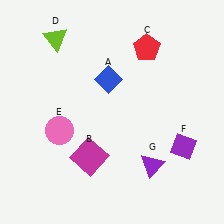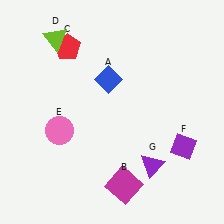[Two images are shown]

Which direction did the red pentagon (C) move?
The red pentagon (C) moved left.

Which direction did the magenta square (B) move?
The magenta square (B) moved right.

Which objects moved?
The objects that moved are: the magenta square (B), the red pentagon (C).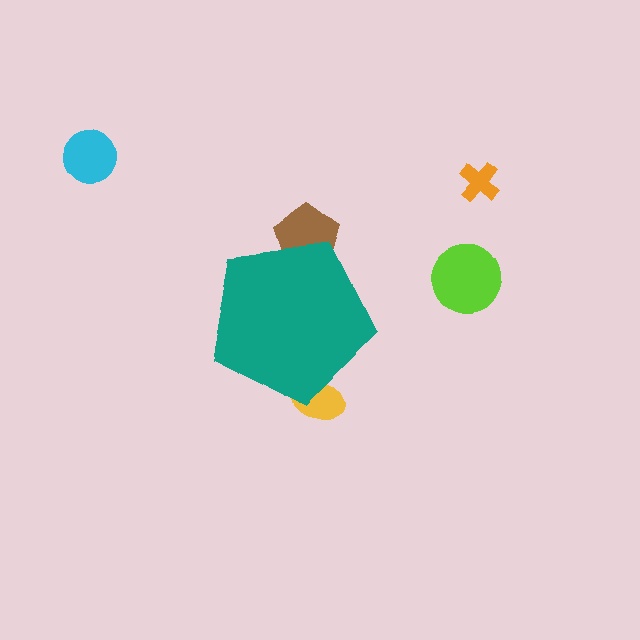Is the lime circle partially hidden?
No, the lime circle is fully visible.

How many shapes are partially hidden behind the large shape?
2 shapes are partially hidden.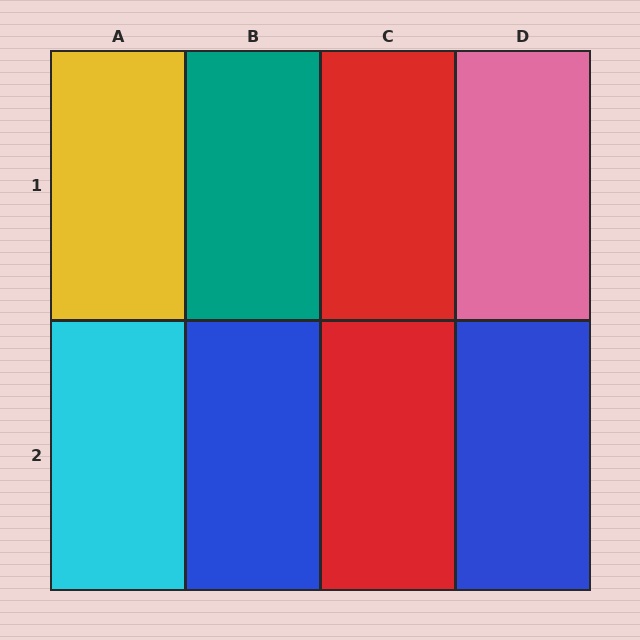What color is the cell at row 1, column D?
Pink.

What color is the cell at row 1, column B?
Teal.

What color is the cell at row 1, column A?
Yellow.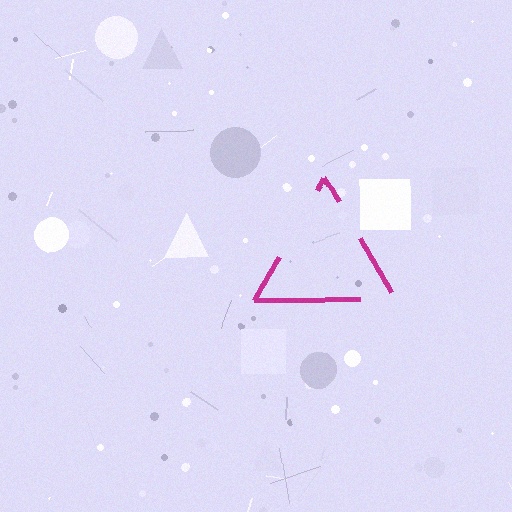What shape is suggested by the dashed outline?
The dashed outline suggests a triangle.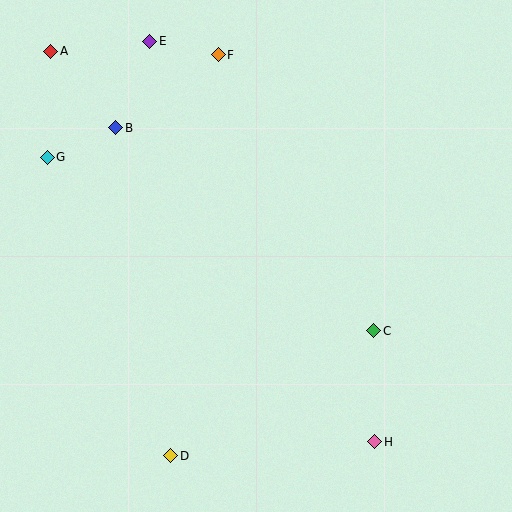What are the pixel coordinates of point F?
Point F is at (218, 55).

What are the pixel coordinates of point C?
Point C is at (374, 331).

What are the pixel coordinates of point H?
Point H is at (375, 442).